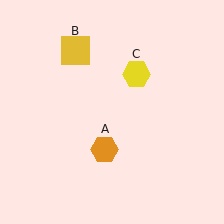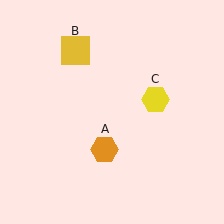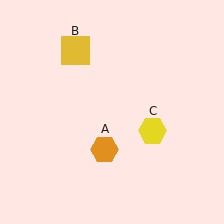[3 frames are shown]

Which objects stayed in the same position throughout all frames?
Orange hexagon (object A) and yellow square (object B) remained stationary.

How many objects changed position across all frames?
1 object changed position: yellow hexagon (object C).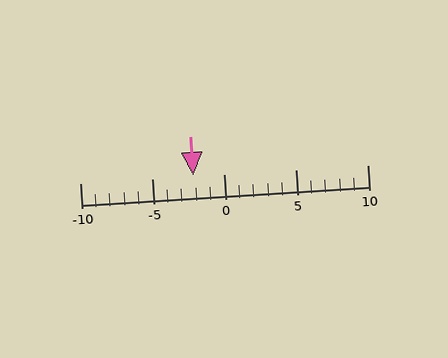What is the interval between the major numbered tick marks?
The major tick marks are spaced 5 units apart.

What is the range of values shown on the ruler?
The ruler shows values from -10 to 10.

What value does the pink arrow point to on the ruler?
The pink arrow points to approximately -2.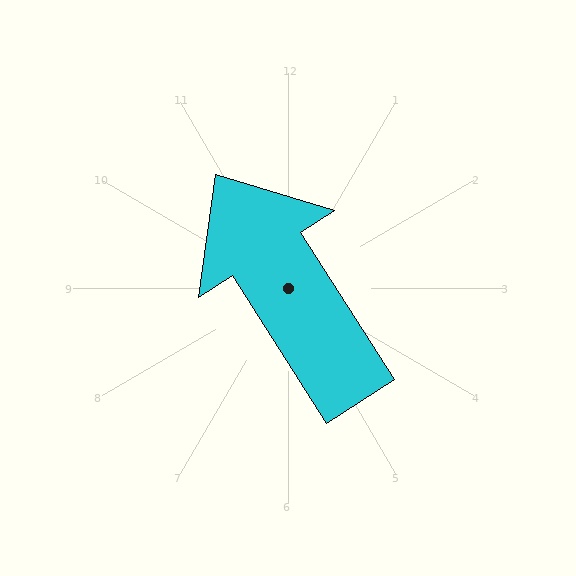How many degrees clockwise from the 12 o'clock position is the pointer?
Approximately 327 degrees.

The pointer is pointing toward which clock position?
Roughly 11 o'clock.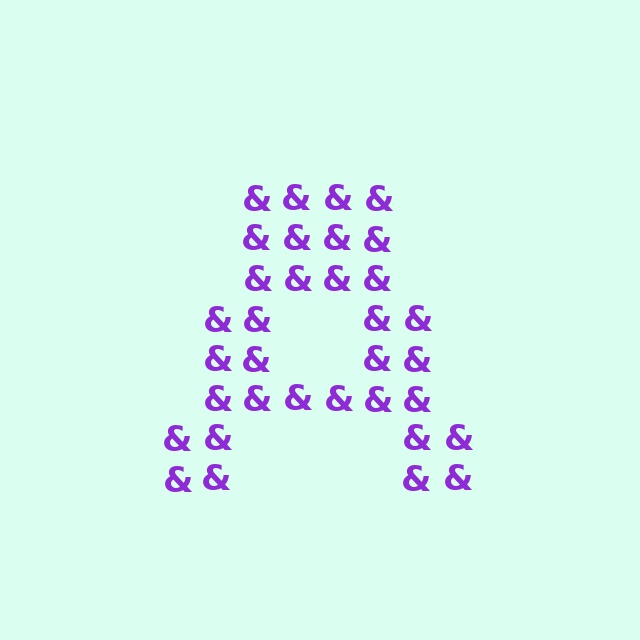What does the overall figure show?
The overall figure shows the letter A.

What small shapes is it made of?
It is made of small ampersands.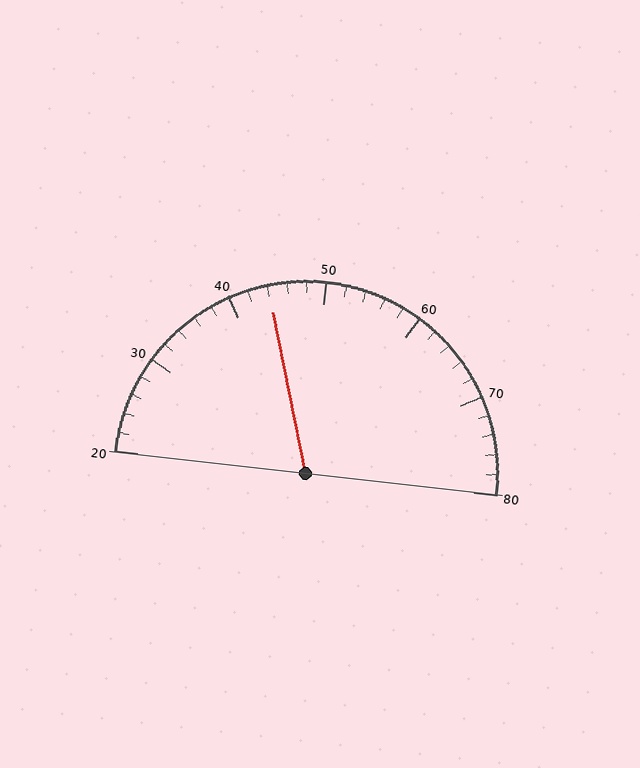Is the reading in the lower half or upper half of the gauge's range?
The reading is in the lower half of the range (20 to 80).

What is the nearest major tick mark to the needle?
The nearest major tick mark is 40.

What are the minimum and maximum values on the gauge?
The gauge ranges from 20 to 80.